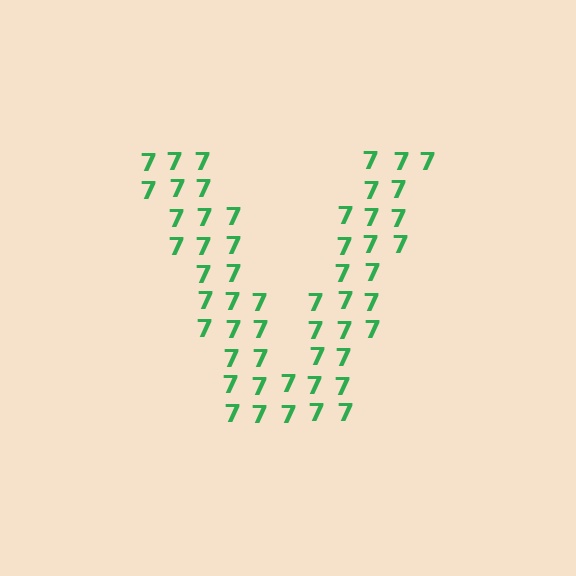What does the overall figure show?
The overall figure shows the letter V.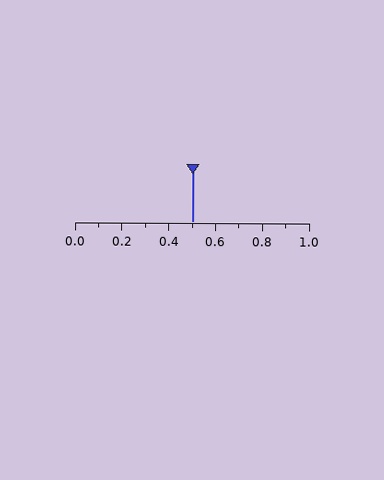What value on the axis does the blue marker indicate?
The marker indicates approximately 0.5.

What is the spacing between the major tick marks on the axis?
The major ticks are spaced 0.2 apart.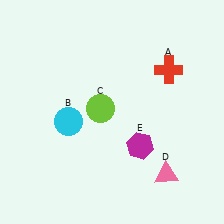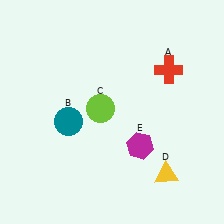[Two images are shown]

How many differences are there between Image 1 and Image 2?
There are 2 differences between the two images.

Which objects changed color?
B changed from cyan to teal. D changed from pink to yellow.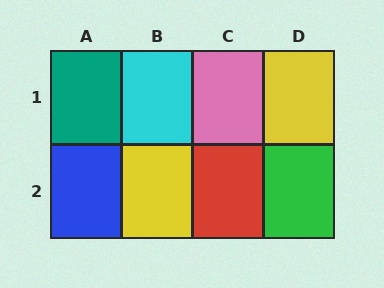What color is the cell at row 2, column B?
Yellow.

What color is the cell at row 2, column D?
Green.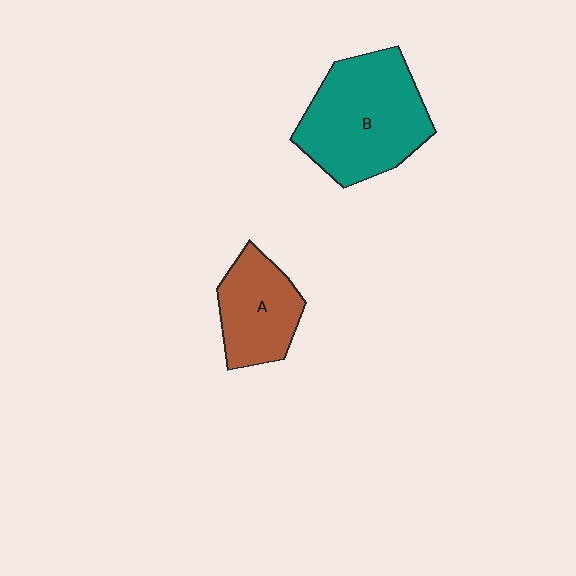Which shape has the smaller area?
Shape A (brown).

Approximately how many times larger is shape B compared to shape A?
Approximately 1.7 times.